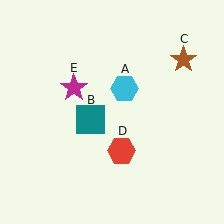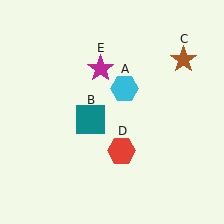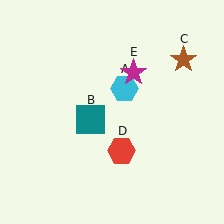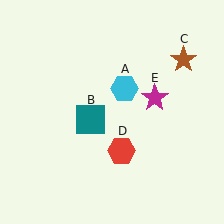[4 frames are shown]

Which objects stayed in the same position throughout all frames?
Cyan hexagon (object A) and teal square (object B) and brown star (object C) and red hexagon (object D) remained stationary.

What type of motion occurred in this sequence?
The magenta star (object E) rotated clockwise around the center of the scene.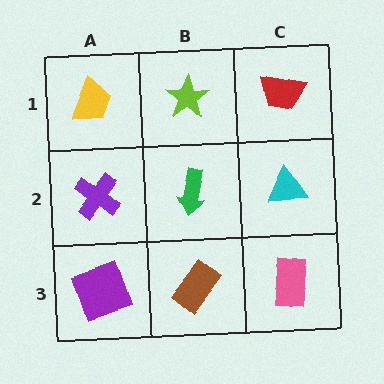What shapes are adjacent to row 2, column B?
A lime star (row 1, column B), a brown rectangle (row 3, column B), a purple cross (row 2, column A), a cyan triangle (row 2, column C).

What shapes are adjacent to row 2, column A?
A yellow trapezoid (row 1, column A), a purple square (row 3, column A), a green arrow (row 2, column B).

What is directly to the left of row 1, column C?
A lime star.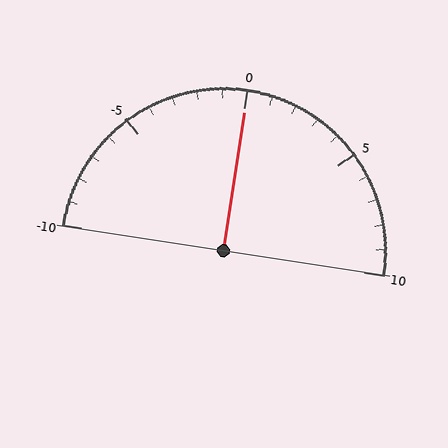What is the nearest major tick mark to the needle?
The nearest major tick mark is 0.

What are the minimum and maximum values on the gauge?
The gauge ranges from -10 to 10.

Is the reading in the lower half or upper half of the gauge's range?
The reading is in the upper half of the range (-10 to 10).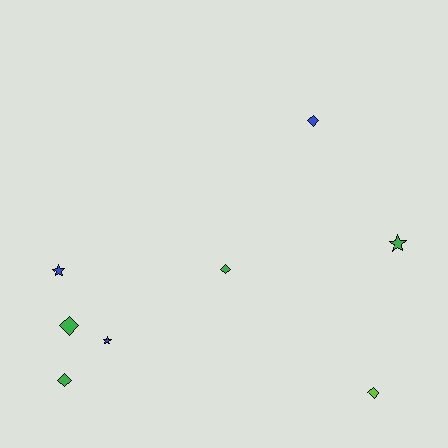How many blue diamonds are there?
There is 1 blue diamond.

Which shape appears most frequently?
Diamond, with 5 objects.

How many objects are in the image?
There are 8 objects.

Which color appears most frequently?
Green, with 4 objects.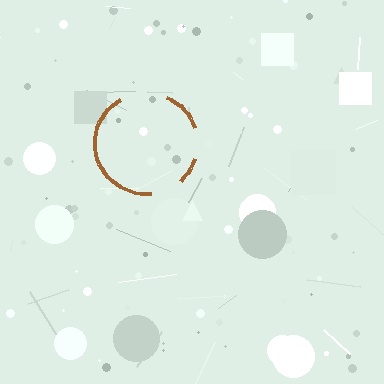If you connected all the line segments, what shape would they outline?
They would outline a circle.